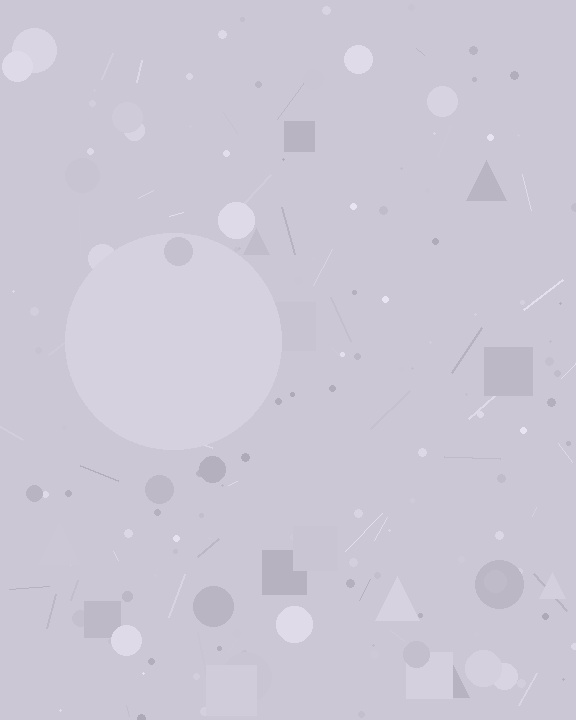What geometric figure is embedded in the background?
A circle is embedded in the background.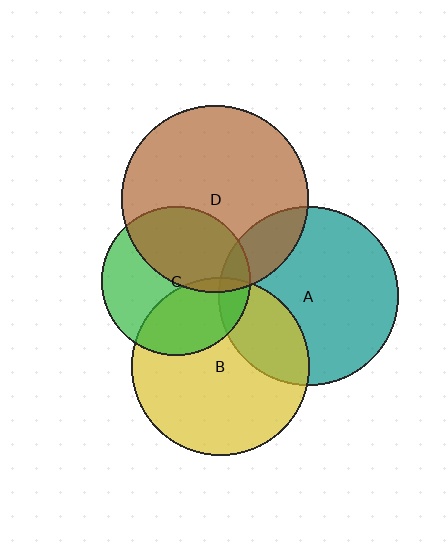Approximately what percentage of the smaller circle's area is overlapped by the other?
Approximately 10%.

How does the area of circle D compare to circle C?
Approximately 1.6 times.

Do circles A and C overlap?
Yes.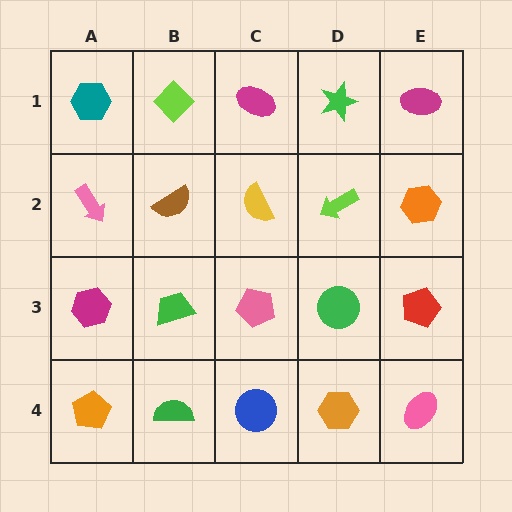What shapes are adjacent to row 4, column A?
A magenta hexagon (row 3, column A), a green semicircle (row 4, column B).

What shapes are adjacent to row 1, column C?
A yellow semicircle (row 2, column C), a lime diamond (row 1, column B), a green star (row 1, column D).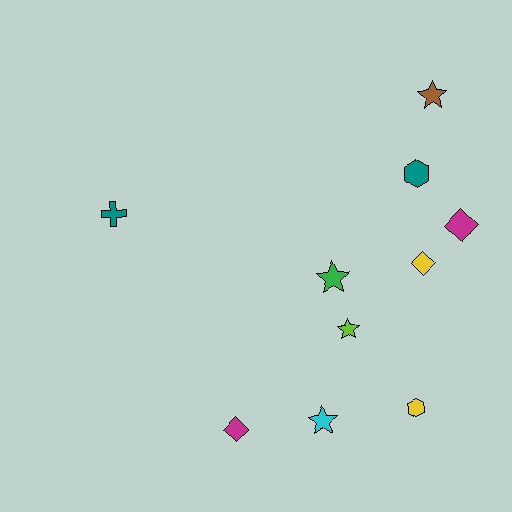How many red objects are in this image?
There are no red objects.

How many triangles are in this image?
There are no triangles.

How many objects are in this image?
There are 10 objects.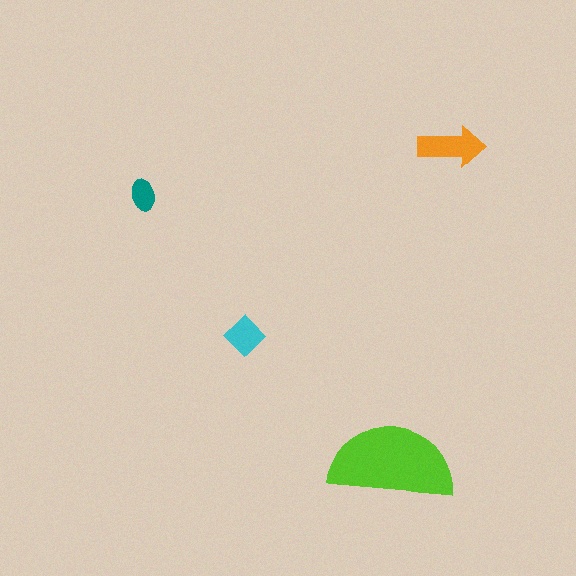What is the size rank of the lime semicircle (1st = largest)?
1st.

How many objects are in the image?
There are 4 objects in the image.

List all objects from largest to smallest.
The lime semicircle, the orange arrow, the cyan diamond, the teal ellipse.